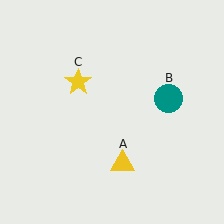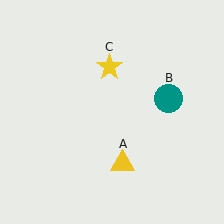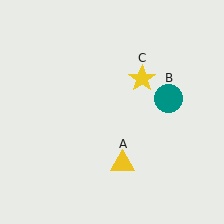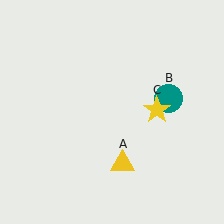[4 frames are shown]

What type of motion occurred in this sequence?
The yellow star (object C) rotated clockwise around the center of the scene.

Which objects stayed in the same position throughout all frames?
Yellow triangle (object A) and teal circle (object B) remained stationary.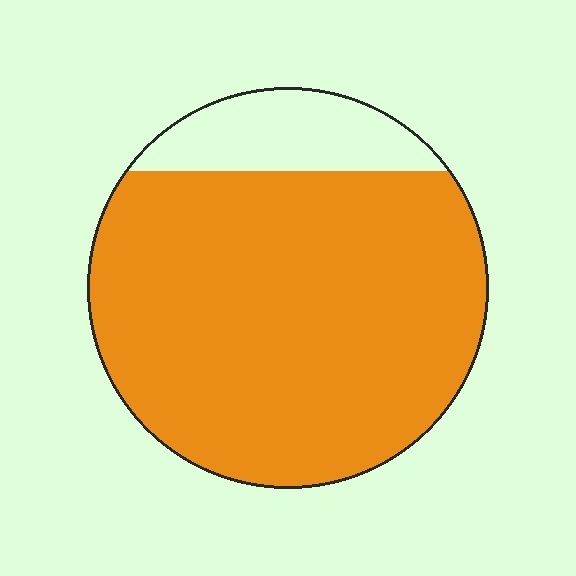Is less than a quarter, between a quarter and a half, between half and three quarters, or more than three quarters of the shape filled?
More than three quarters.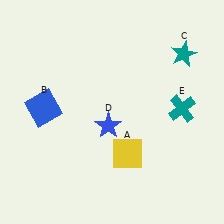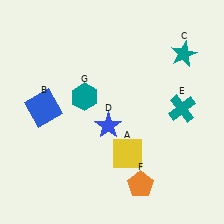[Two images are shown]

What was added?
An orange pentagon (F), a teal hexagon (G) were added in Image 2.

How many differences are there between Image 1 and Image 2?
There are 2 differences between the two images.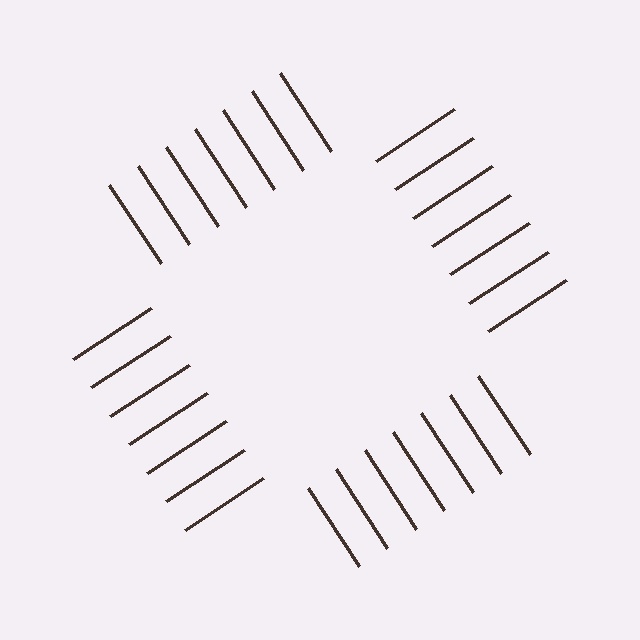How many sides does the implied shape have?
4 sides — the line-ends trace a square.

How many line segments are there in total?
28 — 7 along each of the 4 edges.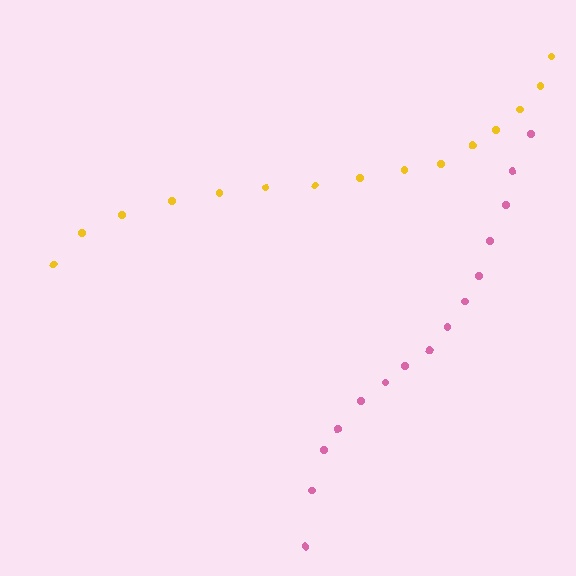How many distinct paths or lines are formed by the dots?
There are 2 distinct paths.